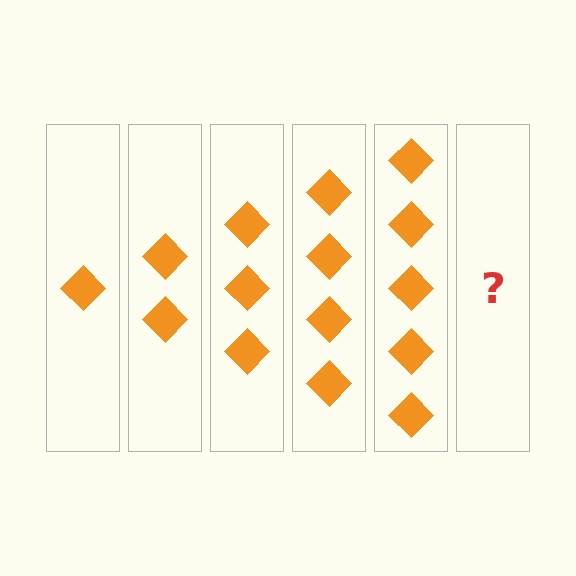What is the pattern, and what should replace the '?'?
The pattern is that each step adds one more diamond. The '?' should be 6 diamonds.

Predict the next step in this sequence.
The next step is 6 diamonds.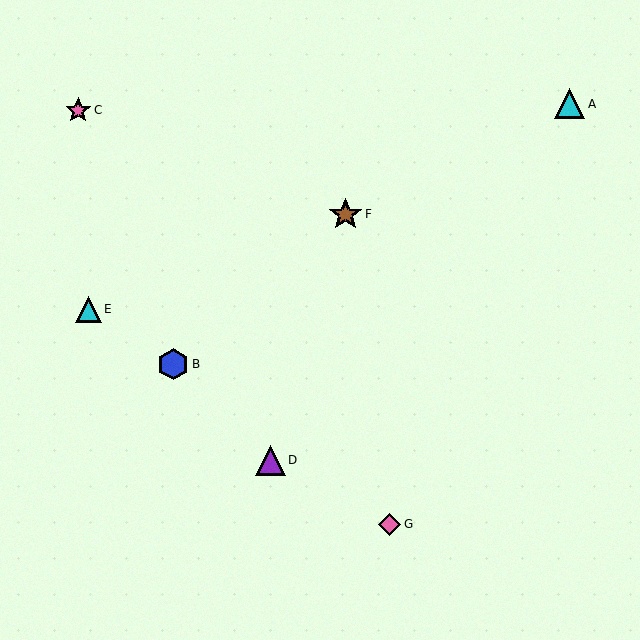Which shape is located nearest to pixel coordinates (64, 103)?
The pink star (labeled C) at (78, 110) is nearest to that location.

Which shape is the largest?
The brown star (labeled F) is the largest.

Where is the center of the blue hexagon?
The center of the blue hexagon is at (173, 364).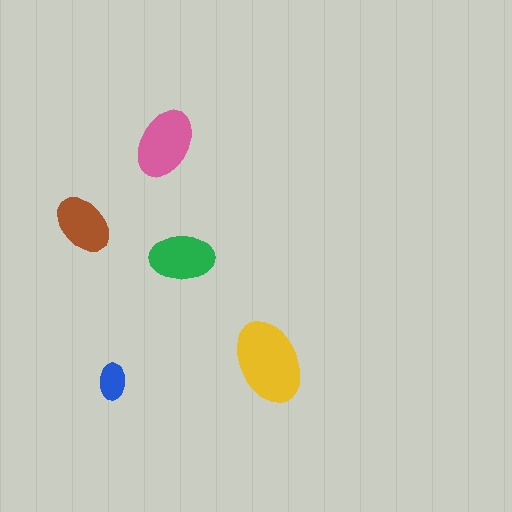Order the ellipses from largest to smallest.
the yellow one, the pink one, the green one, the brown one, the blue one.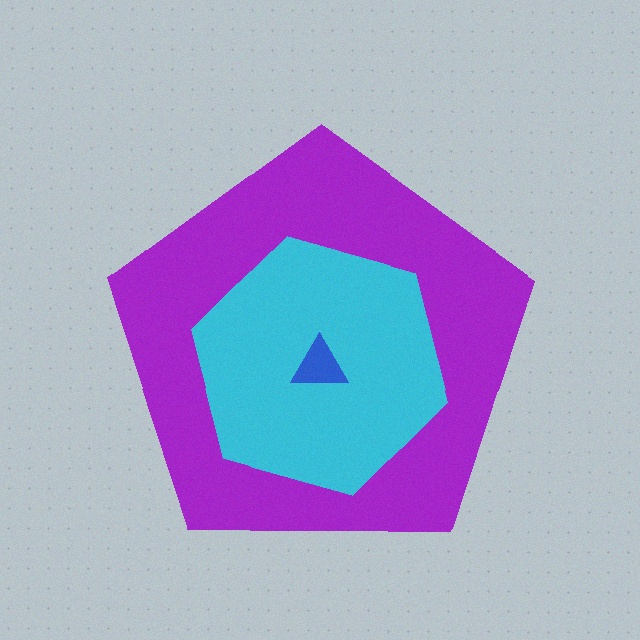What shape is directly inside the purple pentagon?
The cyan hexagon.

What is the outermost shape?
The purple pentagon.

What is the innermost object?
The blue triangle.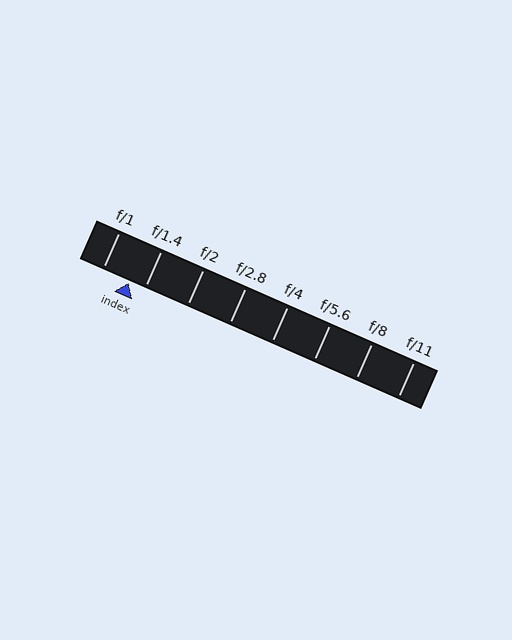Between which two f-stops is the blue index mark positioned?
The index mark is between f/1 and f/1.4.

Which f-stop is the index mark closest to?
The index mark is closest to f/1.4.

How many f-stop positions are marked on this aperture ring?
There are 8 f-stop positions marked.